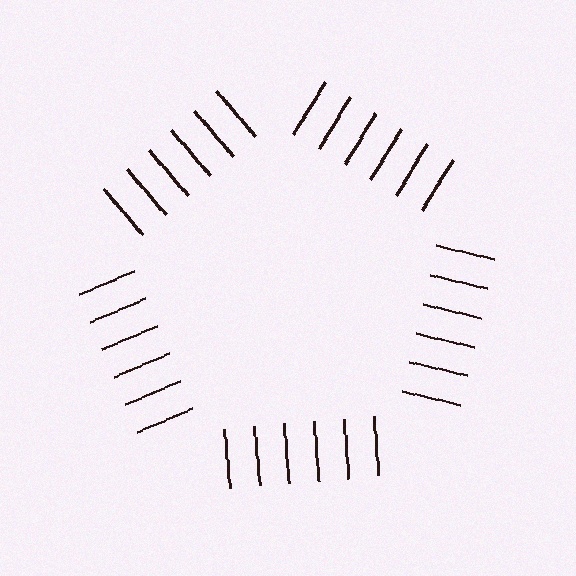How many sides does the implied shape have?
5 sides — the line-ends trace a pentagon.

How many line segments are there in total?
30 — 6 along each of the 5 edges.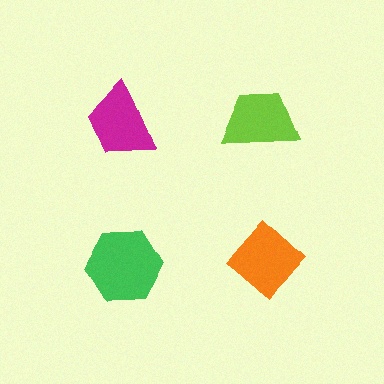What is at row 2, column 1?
A green hexagon.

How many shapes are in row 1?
2 shapes.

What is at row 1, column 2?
A lime trapezoid.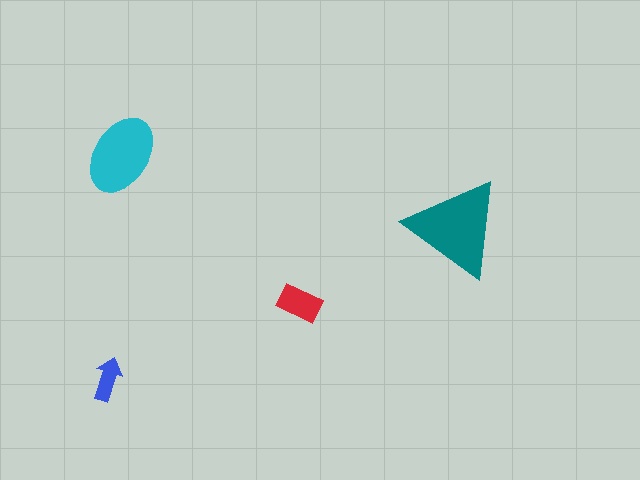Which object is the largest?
The teal triangle.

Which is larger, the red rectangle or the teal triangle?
The teal triangle.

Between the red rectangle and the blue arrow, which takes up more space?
The red rectangle.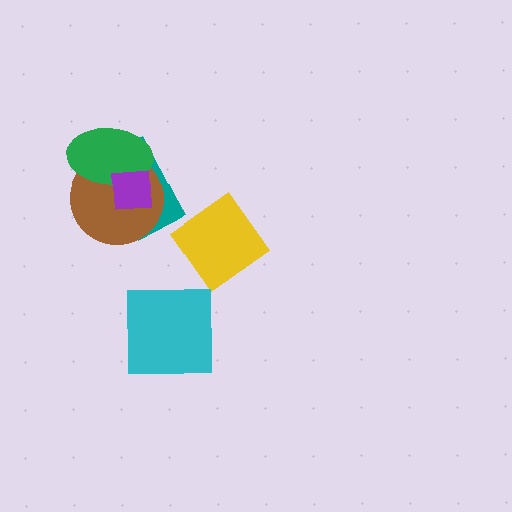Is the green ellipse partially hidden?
Yes, it is partially covered by another shape.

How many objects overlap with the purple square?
3 objects overlap with the purple square.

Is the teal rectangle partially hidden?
Yes, it is partially covered by another shape.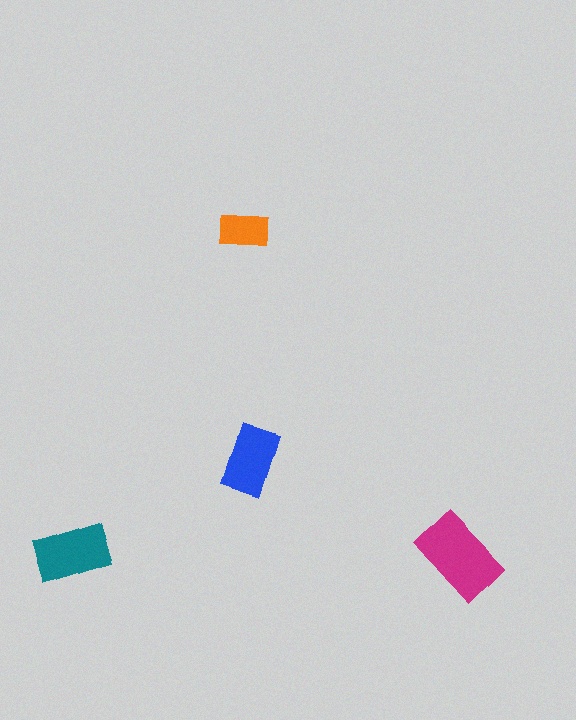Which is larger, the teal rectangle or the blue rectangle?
The teal one.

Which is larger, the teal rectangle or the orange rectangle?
The teal one.